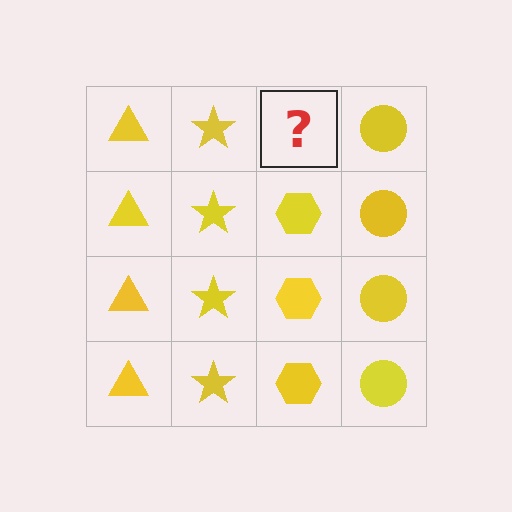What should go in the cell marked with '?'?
The missing cell should contain a yellow hexagon.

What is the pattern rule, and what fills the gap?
The rule is that each column has a consistent shape. The gap should be filled with a yellow hexagon.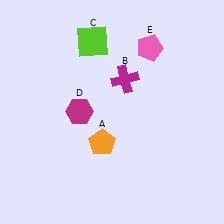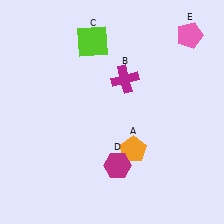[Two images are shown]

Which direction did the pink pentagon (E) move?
The pink pentagon (E) moved right.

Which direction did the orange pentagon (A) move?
The orange pentagon (A) moved right.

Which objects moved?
The objects that moved are: the orange pentagon (A), the magenta hexagon (D), the pink pentagon (E).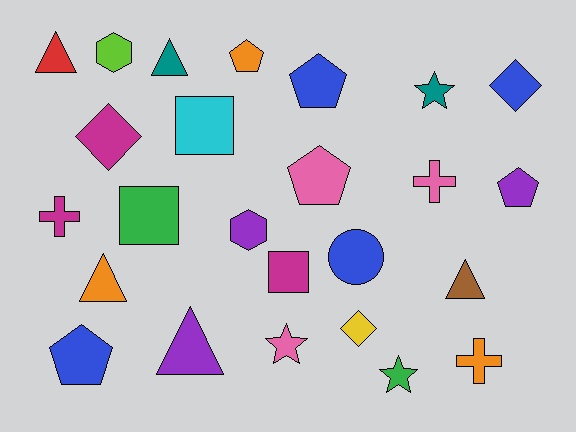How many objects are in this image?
There are 25 objects.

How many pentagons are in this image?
There are 5 pentagons.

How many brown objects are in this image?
There is 1 brown object.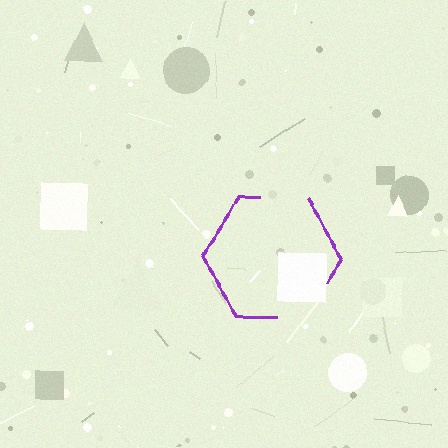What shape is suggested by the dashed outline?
The dashed outline suggests a hexagon.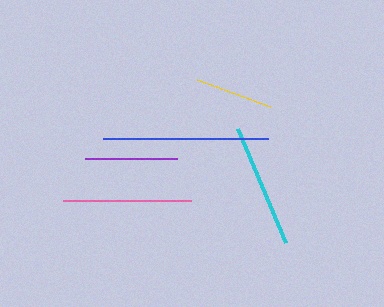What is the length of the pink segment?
The pink segment is approximately 128 pixels long.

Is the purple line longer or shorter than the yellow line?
The purple line is longer than the yellow line.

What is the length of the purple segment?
The purple segment is approximately 93 pixels long.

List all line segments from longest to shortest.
From longest to shortest: blue, pink, cyan, purple, yellow.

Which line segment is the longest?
The blue line is the longest at approximately 165 pixels.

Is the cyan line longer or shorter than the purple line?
The cyan line is longer than the purple line.